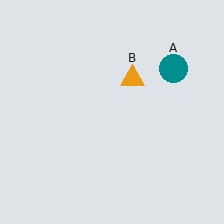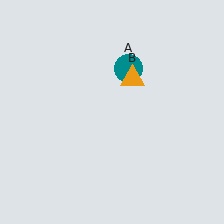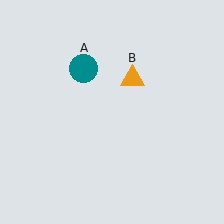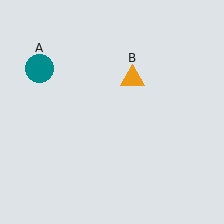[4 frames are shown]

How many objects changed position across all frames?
1 object changed position: teal circle (object A).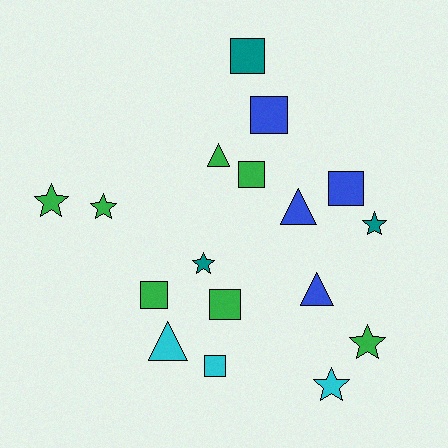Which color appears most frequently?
Green, with 7 objects.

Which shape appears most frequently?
Square, with 7 objects.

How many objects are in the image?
There are 17 objects.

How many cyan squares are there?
There is 1 cyan square.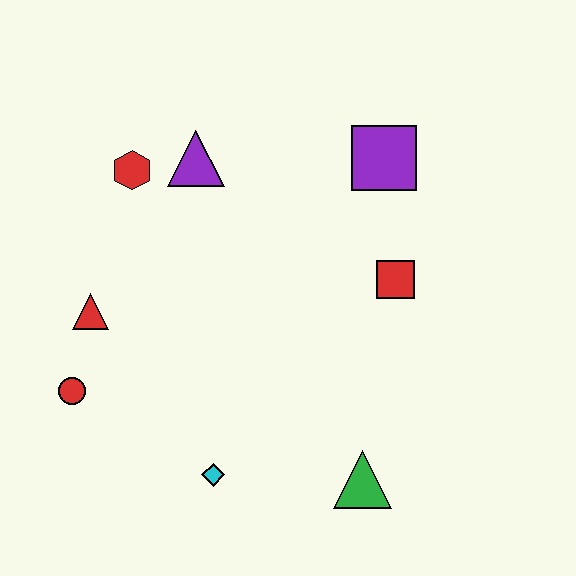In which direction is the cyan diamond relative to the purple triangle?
The cyan diamond is below the purple triangle.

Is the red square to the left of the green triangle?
No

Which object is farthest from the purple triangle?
The green triangle is farthest from the purple triangle.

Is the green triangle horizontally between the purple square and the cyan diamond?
Yes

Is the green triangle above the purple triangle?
No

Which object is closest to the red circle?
The red triangle is closest to the red circle.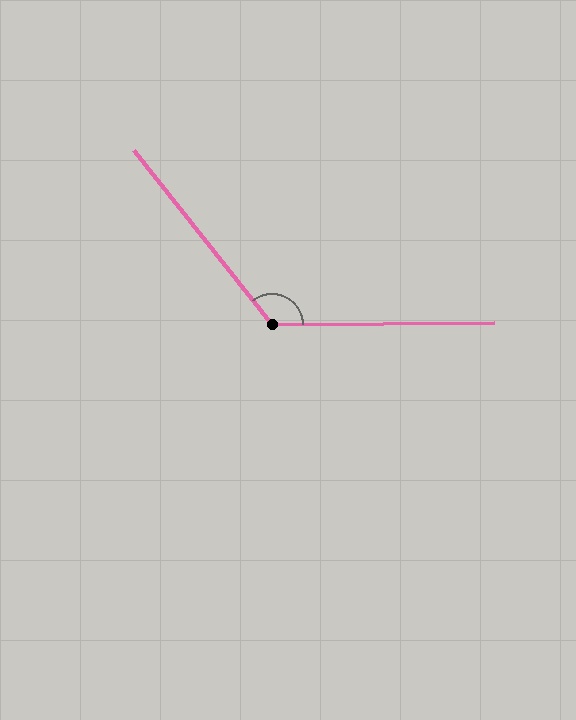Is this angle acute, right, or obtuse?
It is obtuse.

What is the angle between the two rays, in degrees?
Approximately 128 degrees.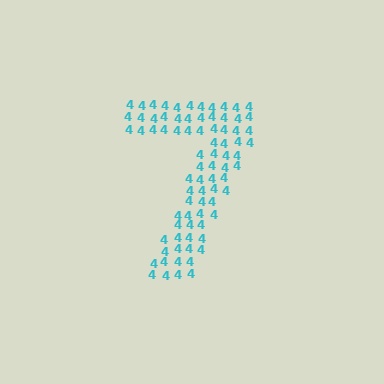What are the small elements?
The small elements are digit 4's.